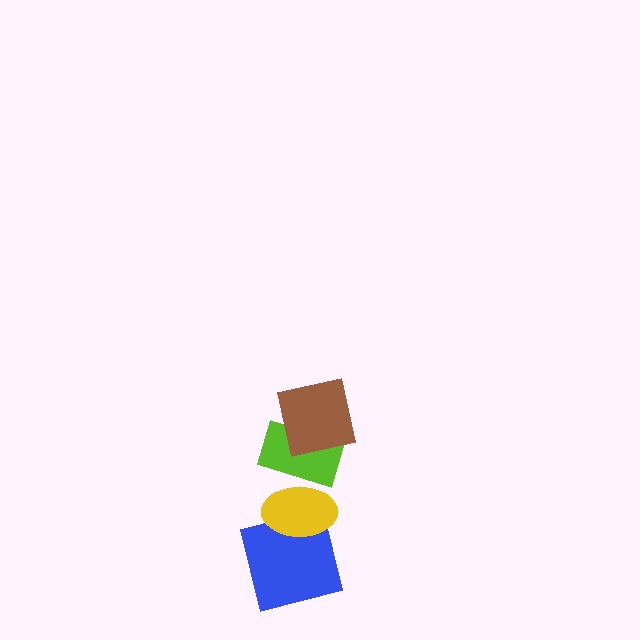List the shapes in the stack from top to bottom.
From top to bottom: the brown square, the lime rectangle, the yellow ellipse, the blue square.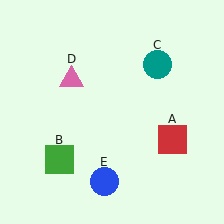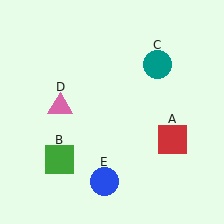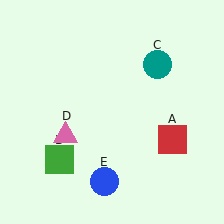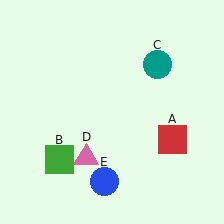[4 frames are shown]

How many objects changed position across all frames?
1 object changed position: pink triangle (object D).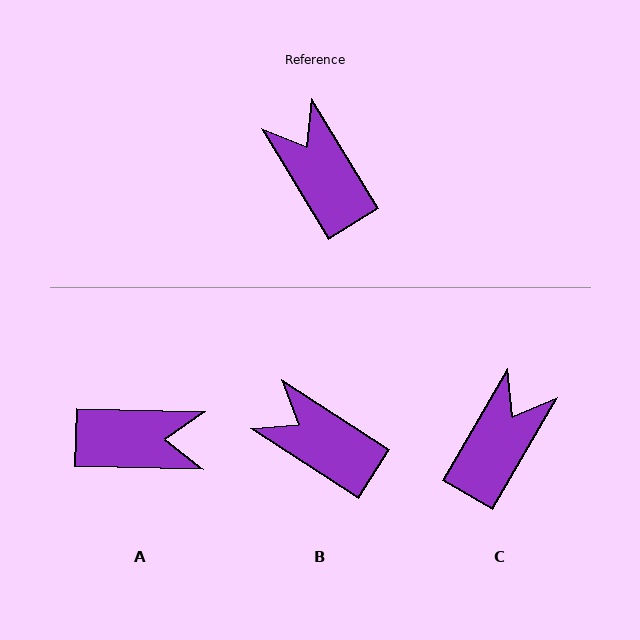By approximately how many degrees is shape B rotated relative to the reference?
Approximately 26 degrees counter-clockwise.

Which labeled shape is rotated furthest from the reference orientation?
A, about 123 degrees away.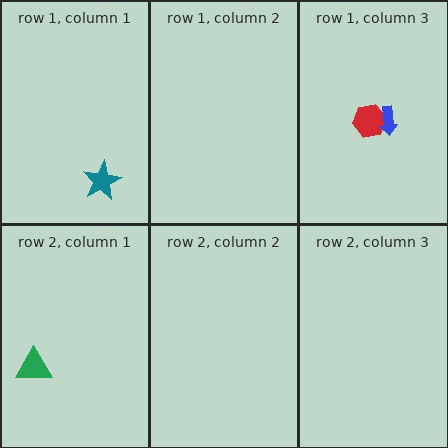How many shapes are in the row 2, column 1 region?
1.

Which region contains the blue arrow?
The row 1, column 3 region.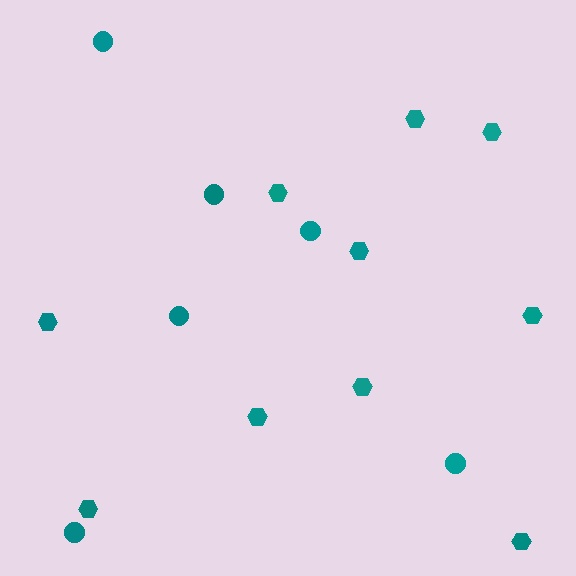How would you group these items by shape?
There are 2 groups: one group of circles (6) and one group of hexagons (10).